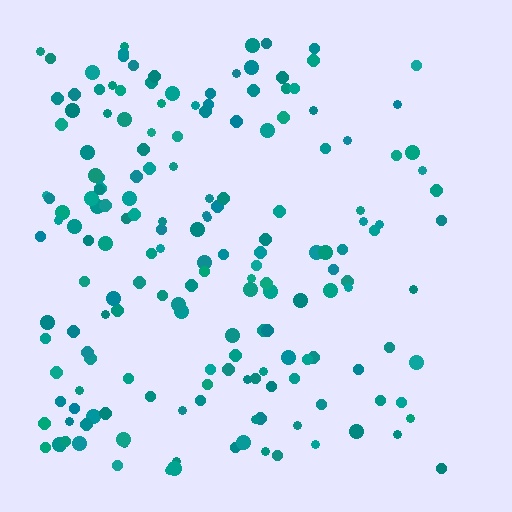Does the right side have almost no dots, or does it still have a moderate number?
Still a moderate number, just noticeably fewer than the left.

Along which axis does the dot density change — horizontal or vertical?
Horizontal.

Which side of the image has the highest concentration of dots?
The left.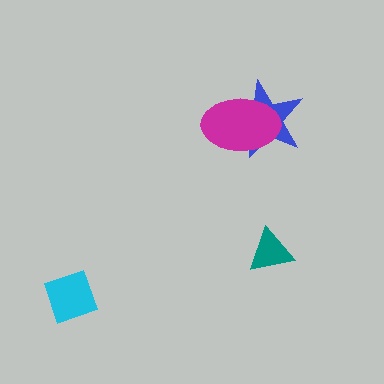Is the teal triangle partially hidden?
No, no other shape covers it.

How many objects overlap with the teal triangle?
0 objects overlap with the teal triangle.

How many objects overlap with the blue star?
1 object overlaps with the blue star.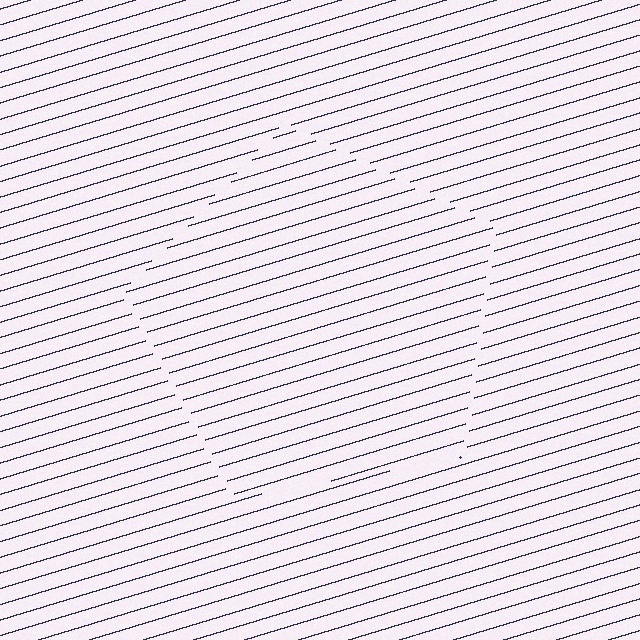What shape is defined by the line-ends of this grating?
An illusory pentagon. The interior of the shape contains the same grating, shifted by half a period — the contour is defined by the phase discontinuity where line-ends from the inner and outer gratings abut.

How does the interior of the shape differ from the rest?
The interior of the shape contains the same grating, shifted by half a period — the contour is defined by the phase discontinuity where line-ends from the inner and outer gratings abut.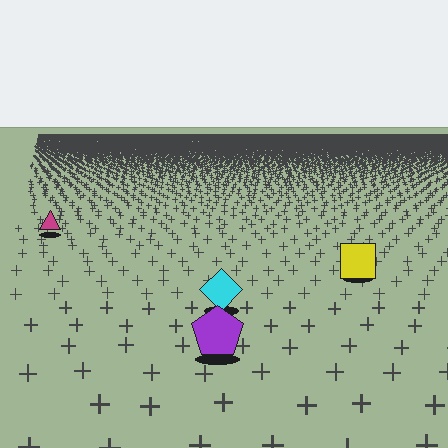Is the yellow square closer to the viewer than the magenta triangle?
Yes. The yellow square is closer — you can tell from the texture gradient: the ground texture is coarser near it.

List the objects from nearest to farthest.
From nearest to farthest: the purple pentagon, the cyan diamond, the yellow square, the magenta triangle.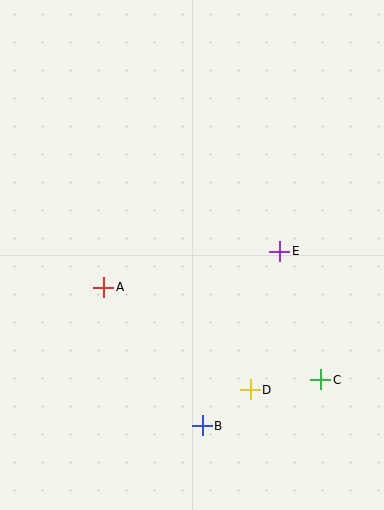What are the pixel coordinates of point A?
Point A is at (104, 287).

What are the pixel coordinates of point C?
Point C is at (321, 380).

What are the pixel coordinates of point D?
Point D is at (250, 390).